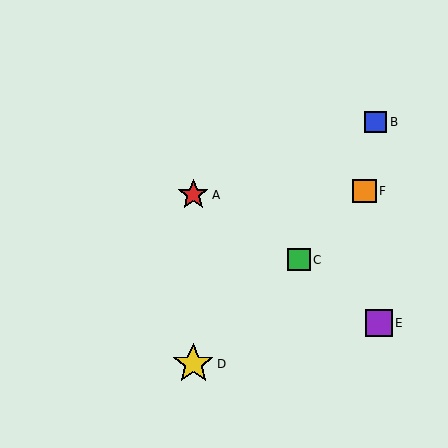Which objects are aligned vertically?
Objects A, D are aligned vertically.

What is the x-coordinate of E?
Object E is at x≈379.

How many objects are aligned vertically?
2 objects (A, D) are aligned vertically.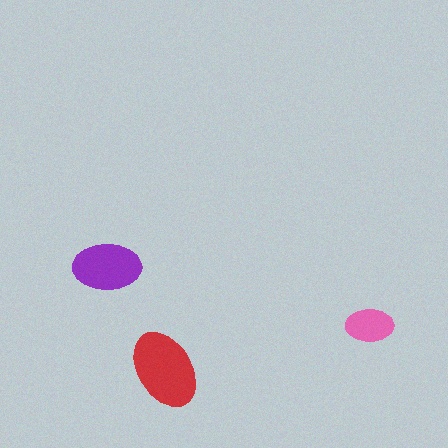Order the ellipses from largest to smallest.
the red one, the purple one, the pink one.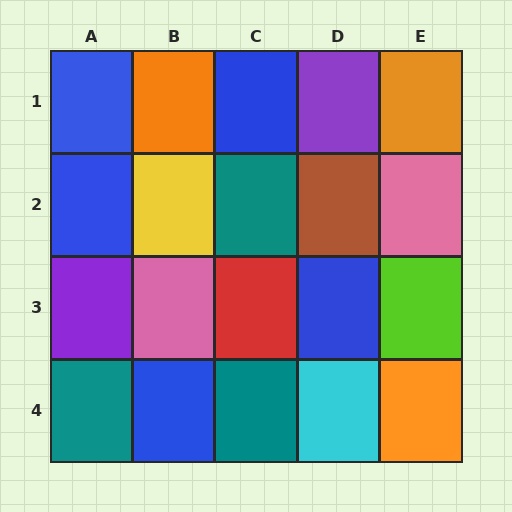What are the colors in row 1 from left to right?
Blue, orange, blue, purple, orange.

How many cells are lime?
1 cell is lime.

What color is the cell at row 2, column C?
Teal.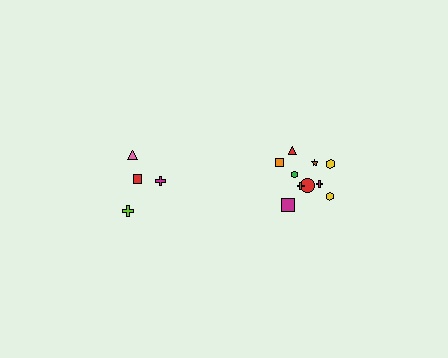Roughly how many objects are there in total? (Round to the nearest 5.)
Roughly 15 objects in total.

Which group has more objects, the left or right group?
The right group.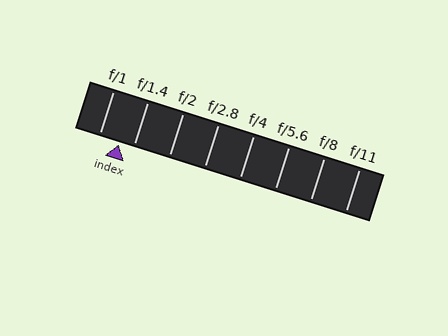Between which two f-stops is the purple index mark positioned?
The index mark is between f/1 and f/1.4.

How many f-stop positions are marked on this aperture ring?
There are 8 f-stop positions marked.